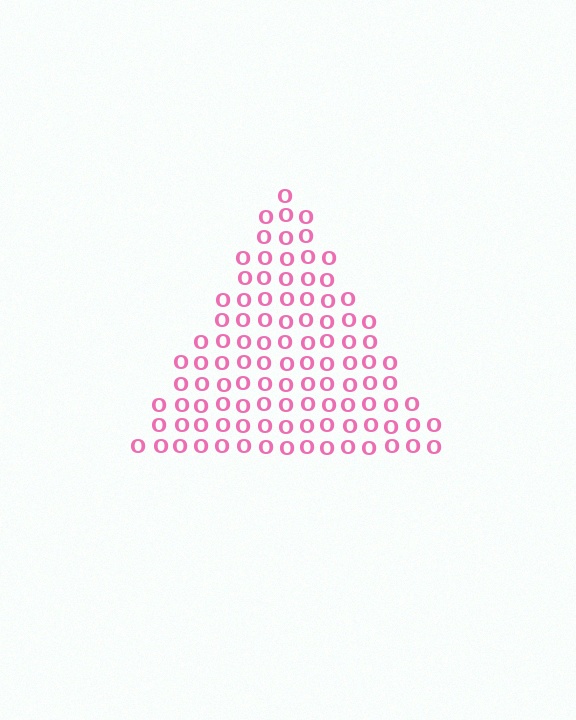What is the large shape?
The large shape is a triangle.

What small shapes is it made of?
It is made of small letter O's.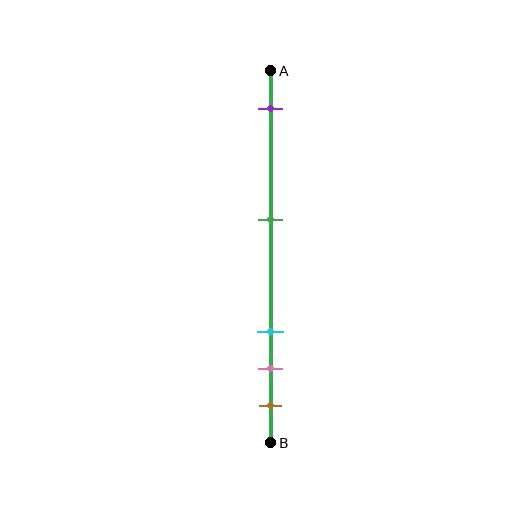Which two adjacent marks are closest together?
The pink and brown marks are the closest adjacent pair.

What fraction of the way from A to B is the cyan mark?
The cyan mark is approximately 70% (0.7) of the way from A to B.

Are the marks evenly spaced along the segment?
No, the marks are not evenly spaced.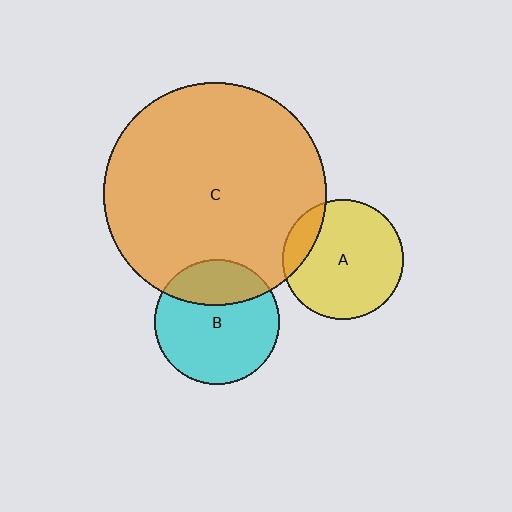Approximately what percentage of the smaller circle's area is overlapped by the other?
Approximately 30%.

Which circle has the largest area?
Circle C (orange).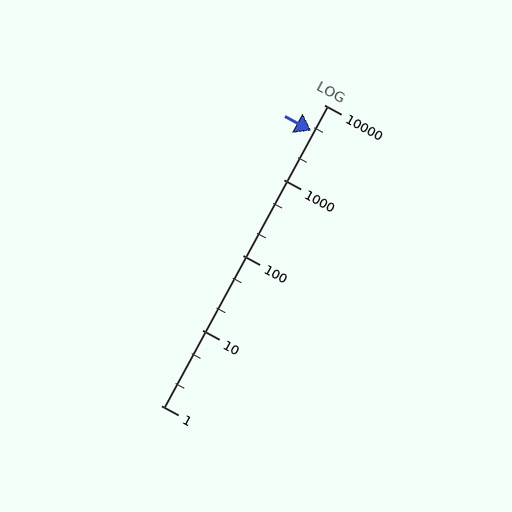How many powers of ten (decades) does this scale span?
The scale spans 4 decades, from 1 to 10000.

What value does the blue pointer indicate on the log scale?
The pointer indicates approximately 4500.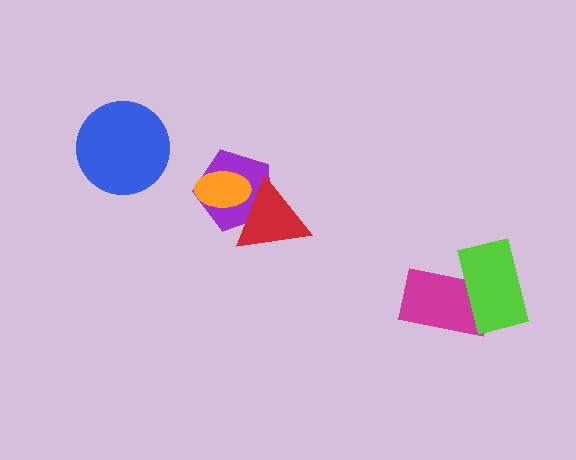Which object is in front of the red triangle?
The orange ellipse is in front of the red triangle.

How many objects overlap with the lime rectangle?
1 object overlaps with the lime rectangle.